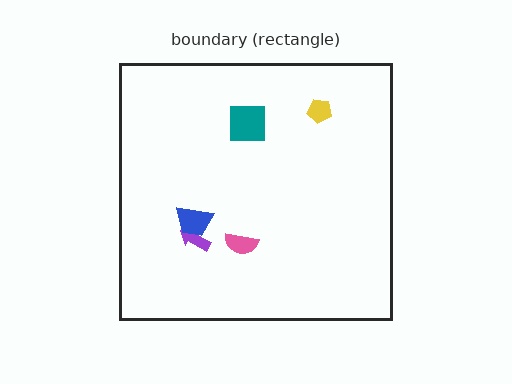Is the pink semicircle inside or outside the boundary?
Inside.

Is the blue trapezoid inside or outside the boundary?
Inside.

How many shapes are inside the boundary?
5 inside, 0 outside.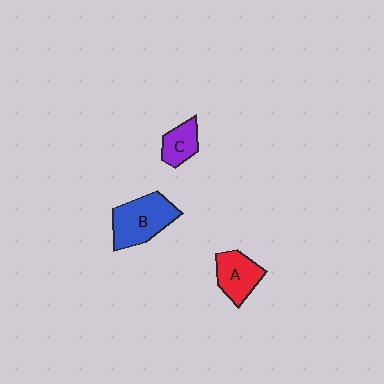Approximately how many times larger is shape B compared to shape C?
Approximately 2.0 times.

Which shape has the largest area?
Shape B (blue).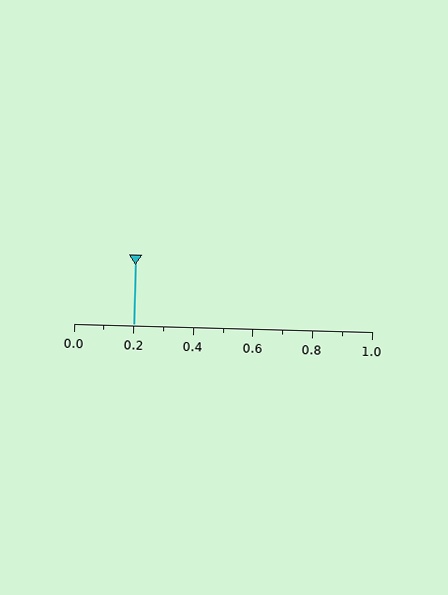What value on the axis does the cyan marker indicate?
The marker indicates approximately 0.2.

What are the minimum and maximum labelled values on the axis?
The axis runs from 0.0 to 1.0.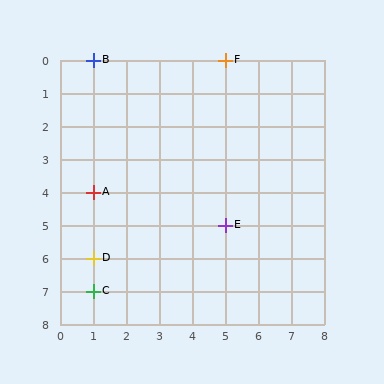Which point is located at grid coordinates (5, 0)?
Point F is at (5, 0).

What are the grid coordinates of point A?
Point A is at grid coordinates (1, 4).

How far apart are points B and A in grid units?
Points B and A are 4 rows apart.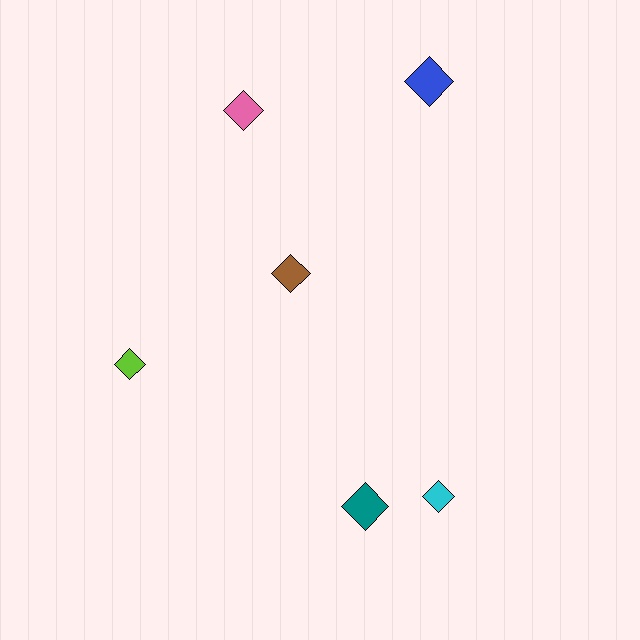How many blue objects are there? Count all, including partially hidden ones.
There is 1 blue object.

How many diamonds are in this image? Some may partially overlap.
There are 6 diamonds.